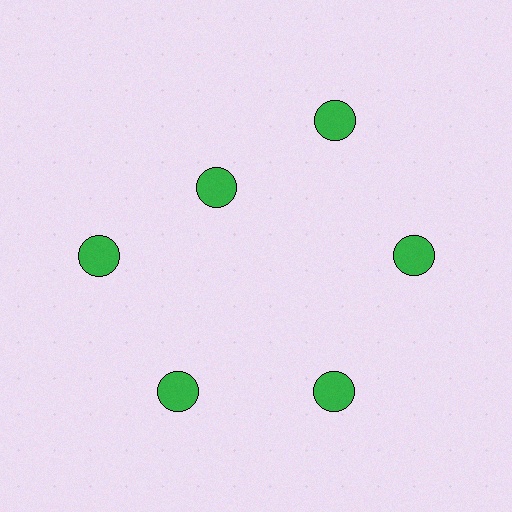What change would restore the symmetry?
The symmetry would be restored by moving it outward, back onto the ring so that all 6 circles sit at equal angles and equal distance from the center.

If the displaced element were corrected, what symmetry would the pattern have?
It would have 6-fold rotational symmetry — the pattern would map onto itself every 60 degrees.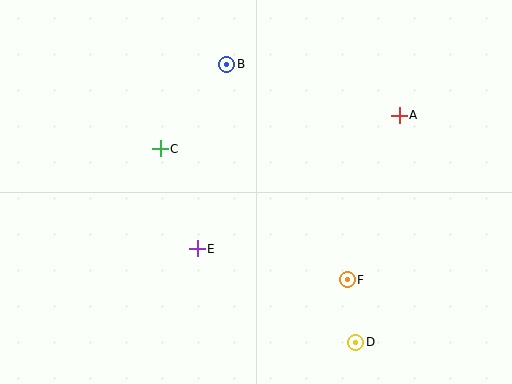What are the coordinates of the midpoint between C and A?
The midpoint between C and A is at (280, 132).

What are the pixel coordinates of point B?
Point B is at (227, 64).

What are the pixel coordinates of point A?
Point A is at (399, 115).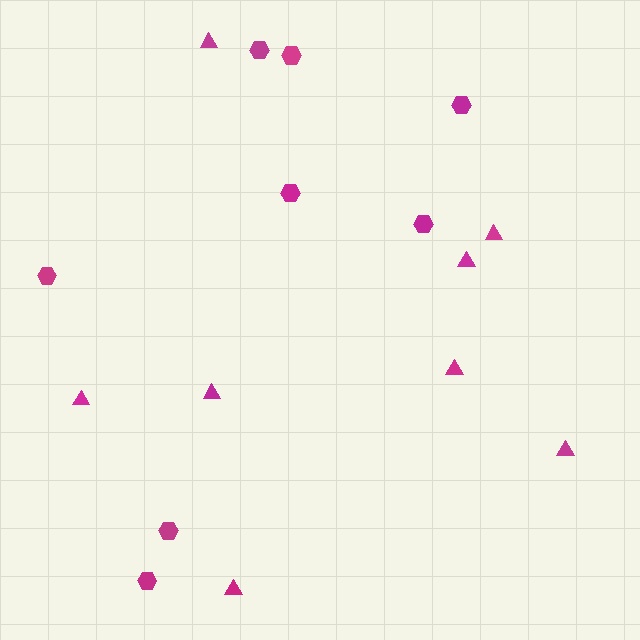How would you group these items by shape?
There are 2 groups: one group of triangles (8) and one group of hexagons (8).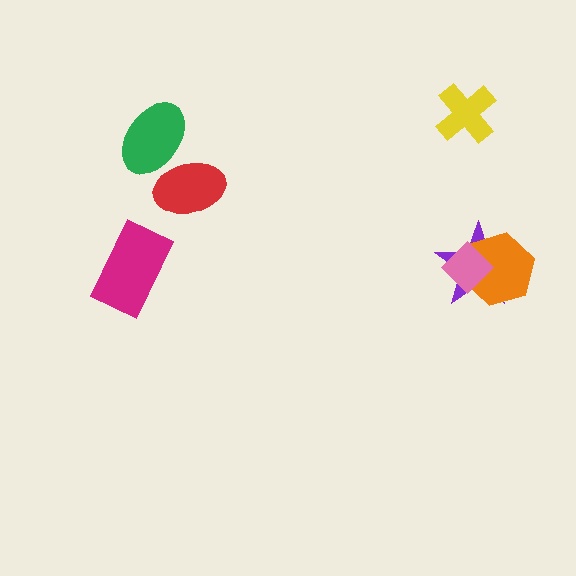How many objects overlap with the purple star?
2 objects overlap with the purple star.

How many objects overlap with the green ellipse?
1 object overlaps with the green ellipse.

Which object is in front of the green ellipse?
The red ellipse is in front of the green ellipse.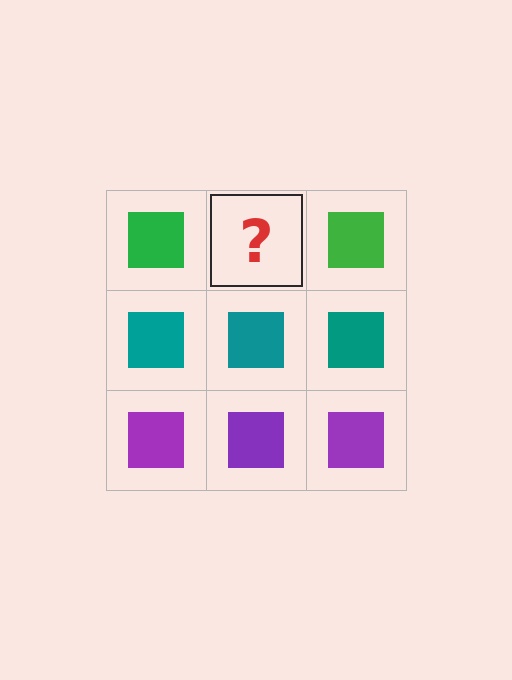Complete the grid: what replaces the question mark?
The question mark should be replaced with a green square.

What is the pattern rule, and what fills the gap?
The rule is that each row has a consistent color. The gap should be filled with a green square.